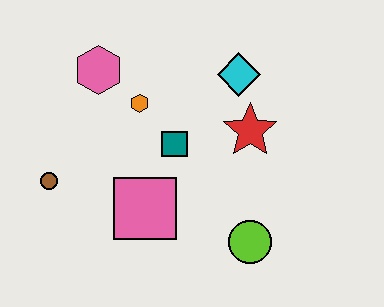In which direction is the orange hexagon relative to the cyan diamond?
The orange hexagon is to the left of the cyan diamond.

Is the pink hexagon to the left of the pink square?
Yes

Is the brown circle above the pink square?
Yes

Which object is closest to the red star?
The cyan diamond is closest to the red star.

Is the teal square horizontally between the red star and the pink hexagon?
Yes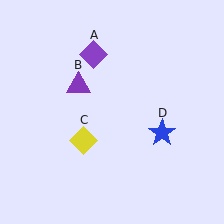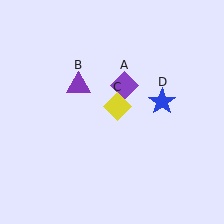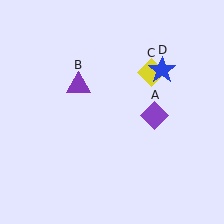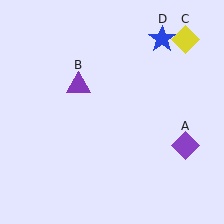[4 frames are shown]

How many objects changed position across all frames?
3 objects changed position: purple diamond (object A), yellow diamond (object C), blue star (object D).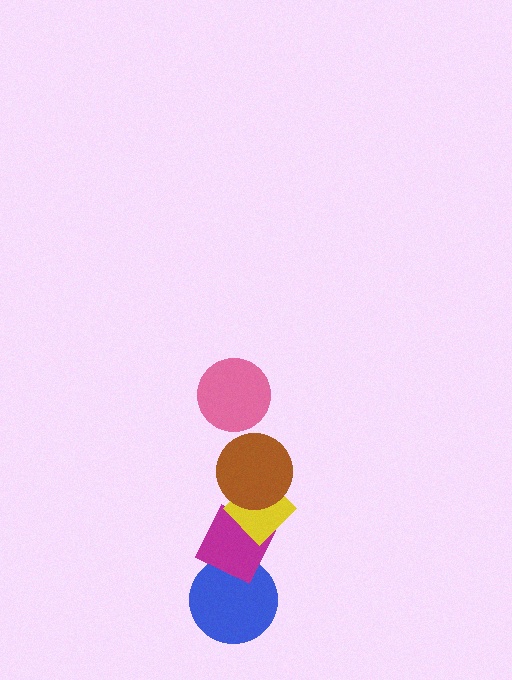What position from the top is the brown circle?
The brown circle is 2nd from the top.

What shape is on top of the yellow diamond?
The brown circle is on top of the yellow diamond.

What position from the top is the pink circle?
The pink circle is 1st from the top.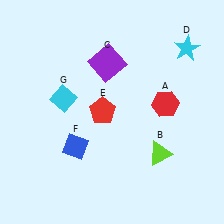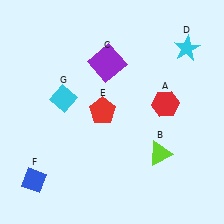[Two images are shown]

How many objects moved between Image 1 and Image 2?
1 object moved between the two images.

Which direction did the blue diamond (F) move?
The blue diamond (F) moved left.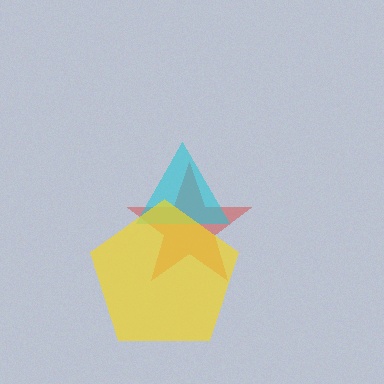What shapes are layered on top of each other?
The layered shapes are: a red star, a cyan triangle, a yellow pentagon.